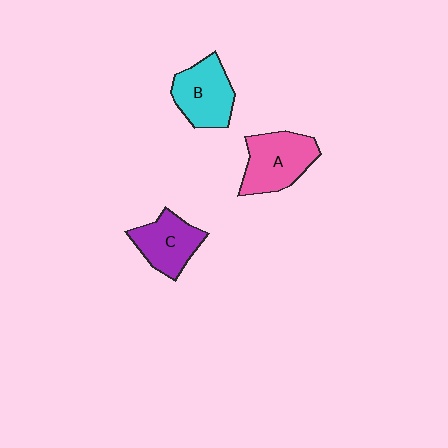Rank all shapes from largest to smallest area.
From largest to smallest: A (pink), B (cyan), C (purple).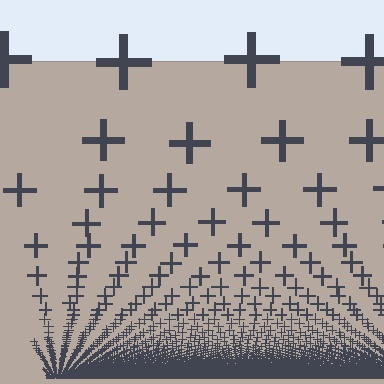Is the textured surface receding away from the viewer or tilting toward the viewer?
The surface appears to tilt toward the viewer. Texture elements get larger and sparser toward the top.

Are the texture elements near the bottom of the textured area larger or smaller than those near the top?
Smaller. The gradient is inverted — elements near the bottom are smaller and denser.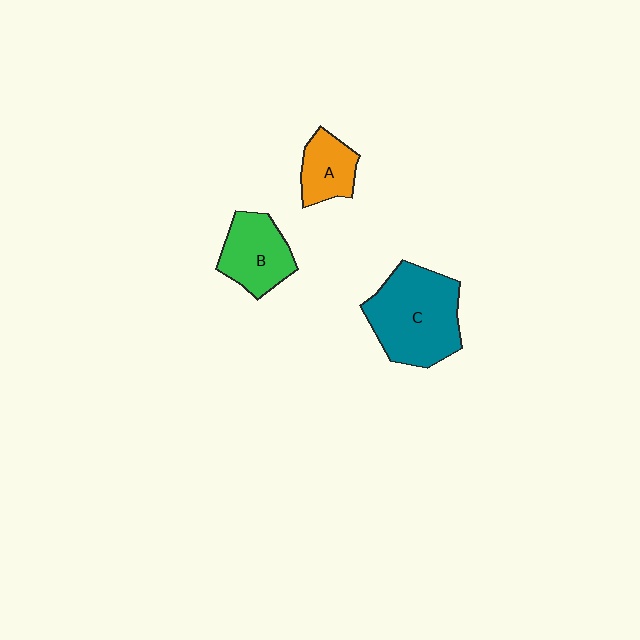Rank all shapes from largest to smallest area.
From largest to smallest: C (teal), B (green), A (orange).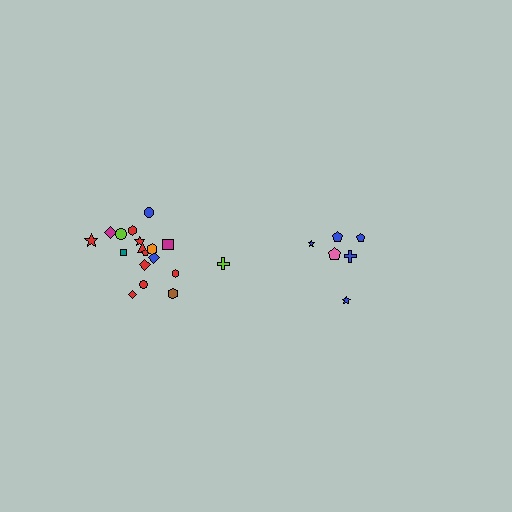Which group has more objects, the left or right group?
The left group.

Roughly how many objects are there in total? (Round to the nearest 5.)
Roughly 25 objects in total.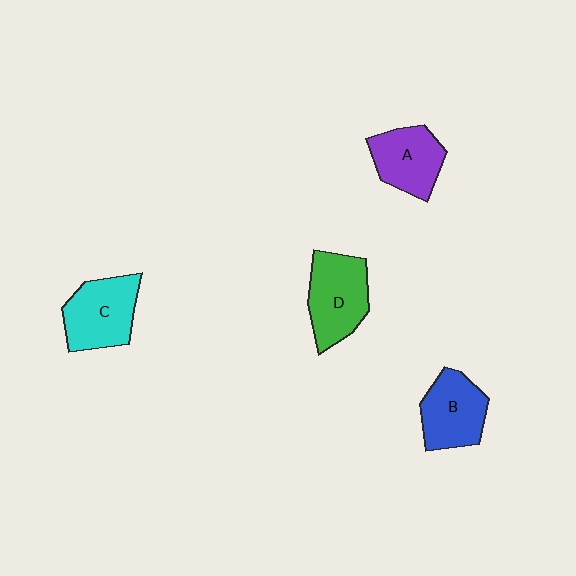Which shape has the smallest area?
Shape A (purple).